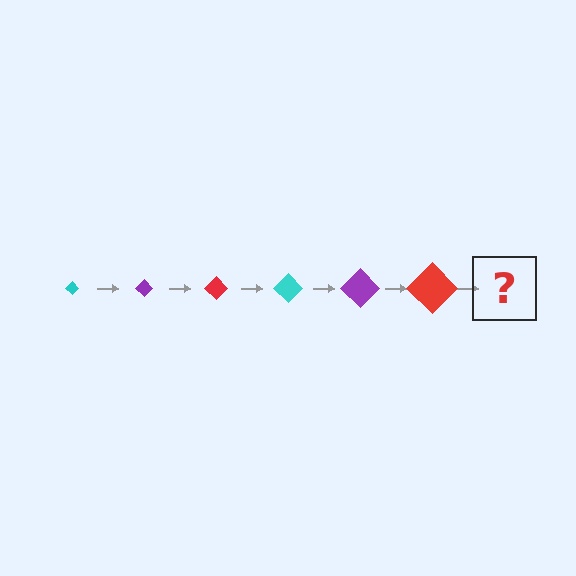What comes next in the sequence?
The next element should be a cyan diamond, larger than the previous one.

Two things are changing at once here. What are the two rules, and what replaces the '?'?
The two rules are that the diamond grows larger each step and the color cycles through cyan, purple, and red. The '?' should be a cyan diamond, larger than the previous one.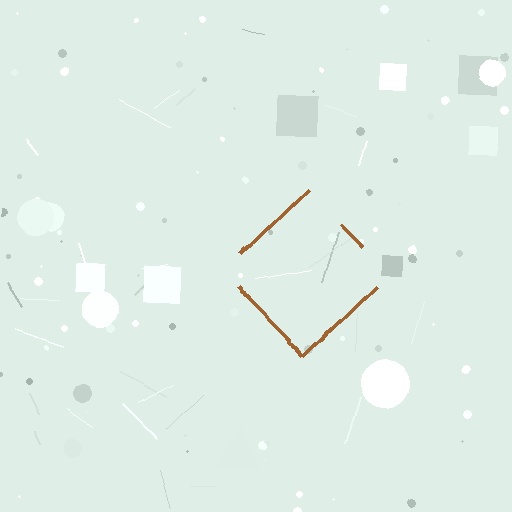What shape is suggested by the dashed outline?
The dashed outline suggests a diamond.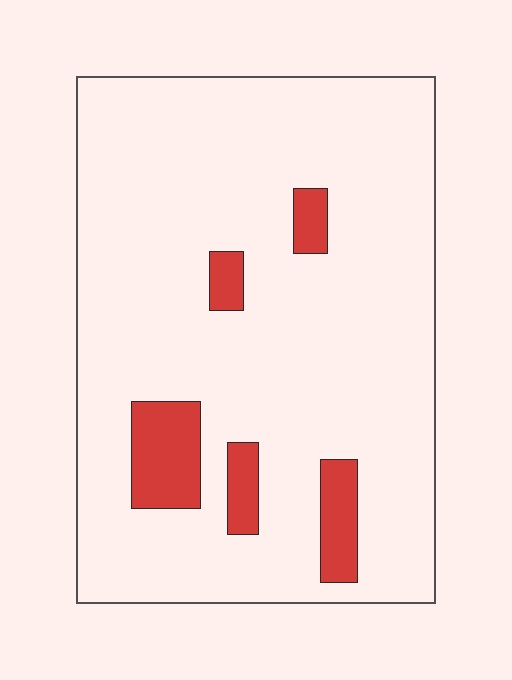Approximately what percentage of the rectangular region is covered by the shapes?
Approximately 10%.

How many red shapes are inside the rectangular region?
5.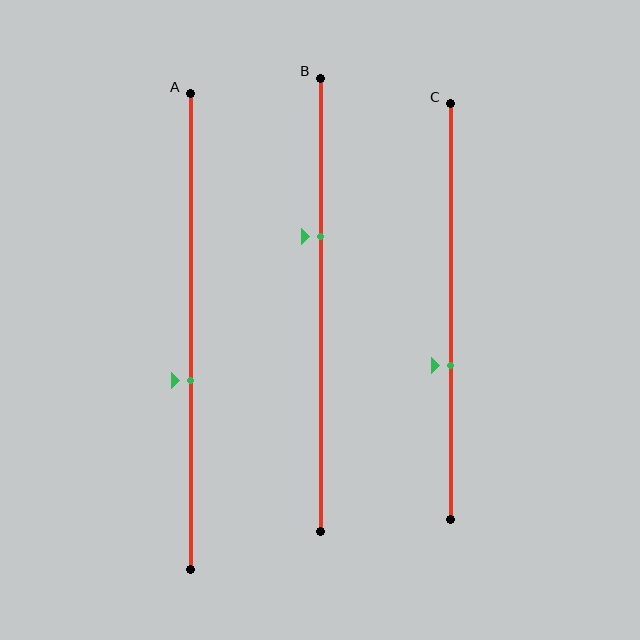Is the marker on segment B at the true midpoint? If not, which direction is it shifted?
No, the marker on segment B is shifted upward by about 15% of the segment length.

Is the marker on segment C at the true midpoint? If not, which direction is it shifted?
No, the marker on segment C is shifted downward by about 13% of the segment length.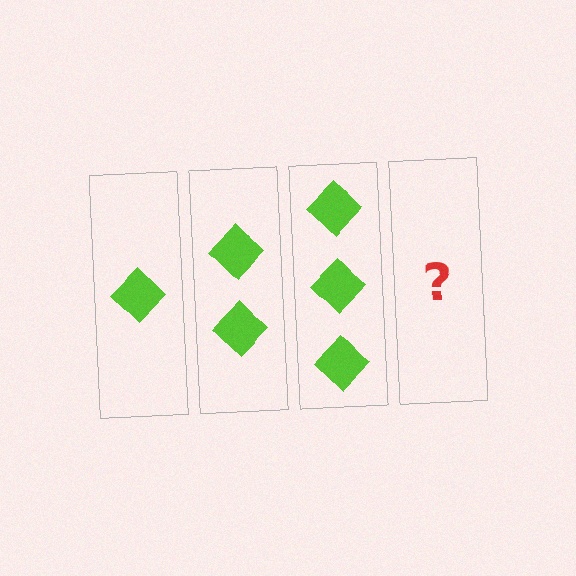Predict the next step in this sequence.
The next step is 4 diamonds.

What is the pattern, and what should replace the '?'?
The pattern is that each step adds one more diamond. The '?' should be 4 diamonds.